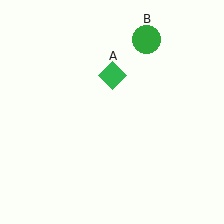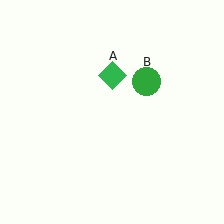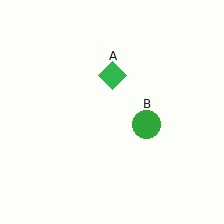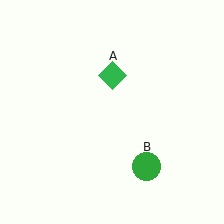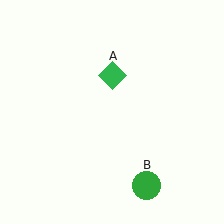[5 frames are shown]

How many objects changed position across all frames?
1 object changed position: green circle (object B).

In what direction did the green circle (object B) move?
The green circle (object B) moved down.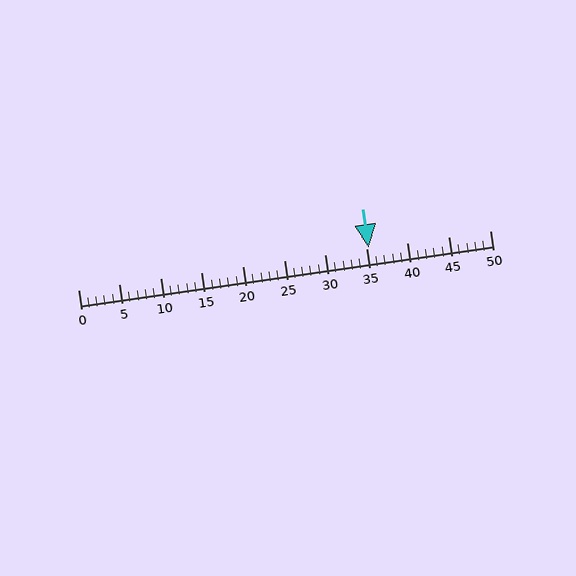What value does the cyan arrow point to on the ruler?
The cyan arrow points to approximately 35.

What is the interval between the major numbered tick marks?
The major tick marks are spaced 5 units apart.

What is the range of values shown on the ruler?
The ruler shows values from 0 to 50.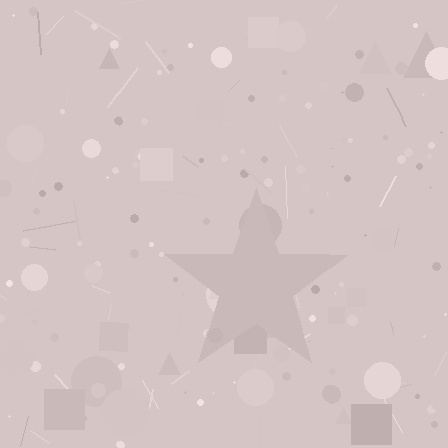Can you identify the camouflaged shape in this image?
The camouflaged shape is a star.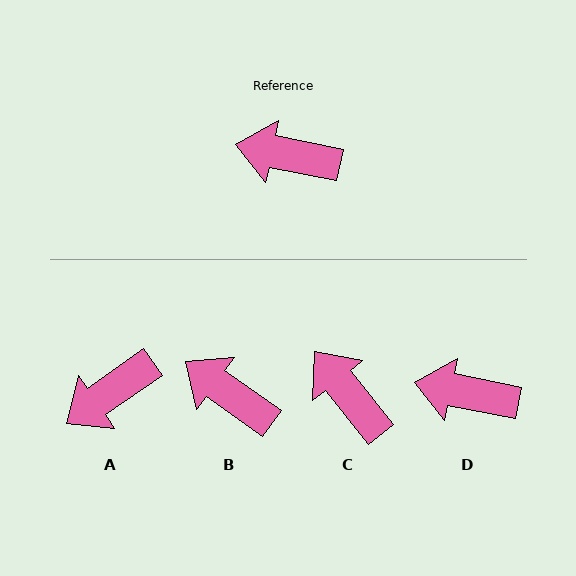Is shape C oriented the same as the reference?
No, it is off by about 40 degrees.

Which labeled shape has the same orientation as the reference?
D.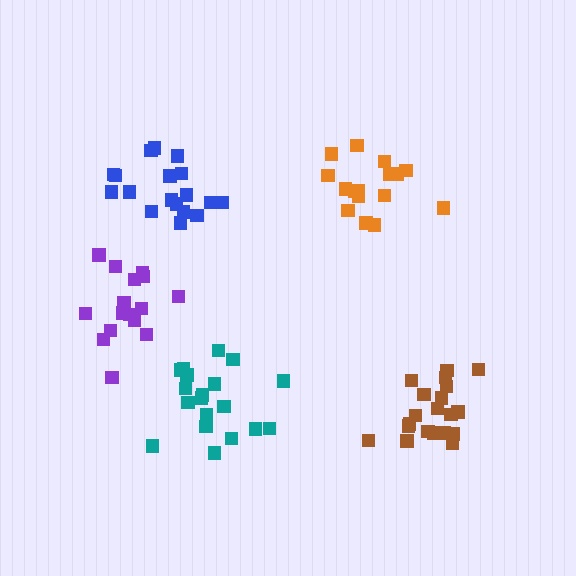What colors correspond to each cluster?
The clusters are colored: orange, teal, brown, blue, purple.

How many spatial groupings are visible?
There are 5 spatial groupings.